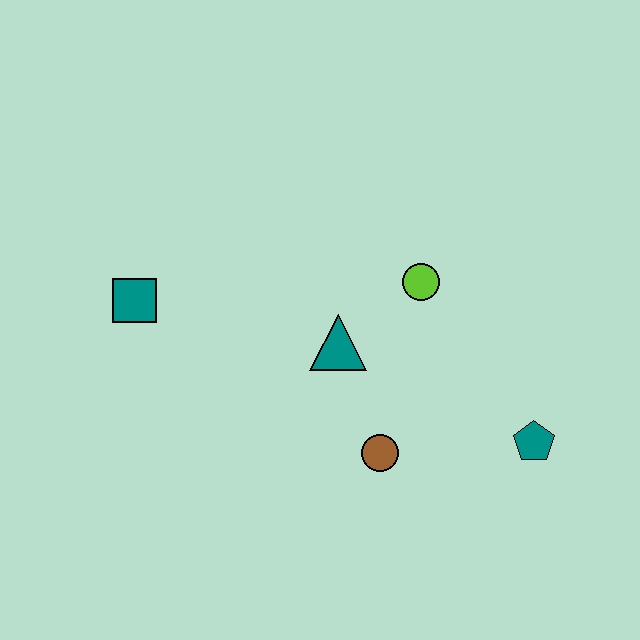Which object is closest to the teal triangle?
The lime circle is closest to the teal triangle.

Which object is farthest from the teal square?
The teal pentagon is farthest from the teal square.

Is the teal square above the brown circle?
Yes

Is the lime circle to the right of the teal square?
Yes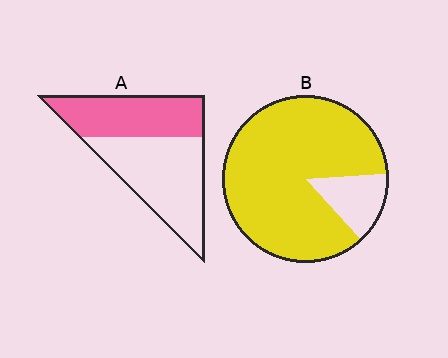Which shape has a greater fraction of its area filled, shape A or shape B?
Shape B.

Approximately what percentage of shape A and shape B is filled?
A is approximately 45% and B is approximately 85%.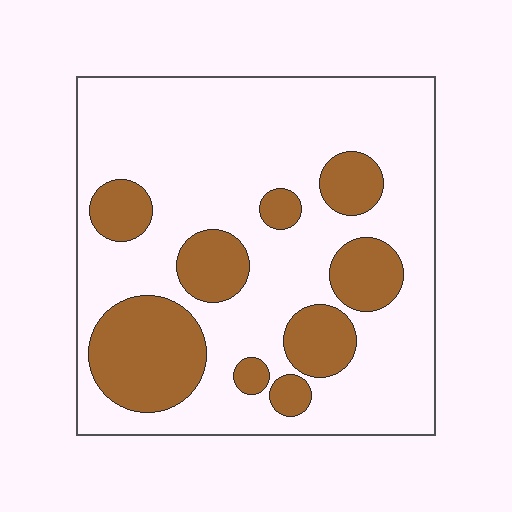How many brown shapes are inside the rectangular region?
9.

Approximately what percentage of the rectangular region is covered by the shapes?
Approximately 25%.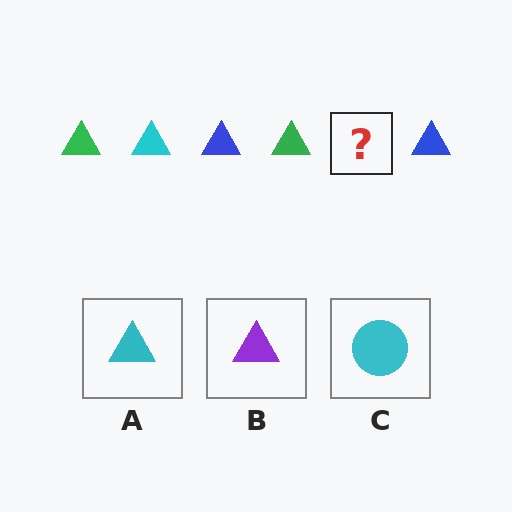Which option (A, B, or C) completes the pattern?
A.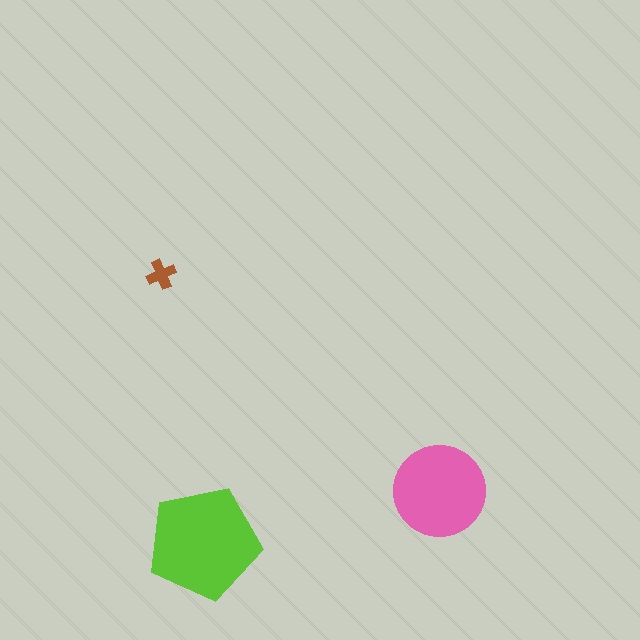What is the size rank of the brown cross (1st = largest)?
3rd.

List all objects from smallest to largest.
The brown cross, the pink circle, the lime pentagon.